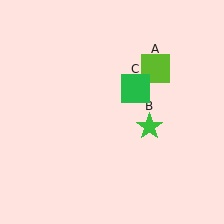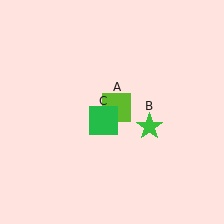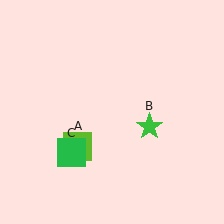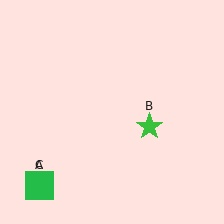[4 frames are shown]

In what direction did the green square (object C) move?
The green square (object C) moved down and to the left.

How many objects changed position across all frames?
2 objects changed position: lime square (object A), green square (object C).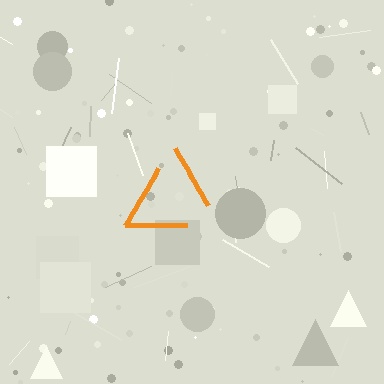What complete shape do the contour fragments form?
The contour fragments form a triangle.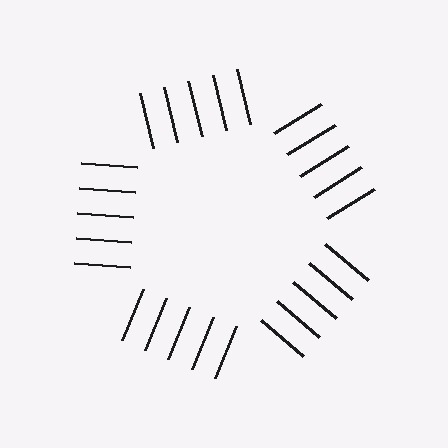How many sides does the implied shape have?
5 sides — the line-ends trace a pentagon.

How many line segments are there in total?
25 — 5 along each of the 5 edges.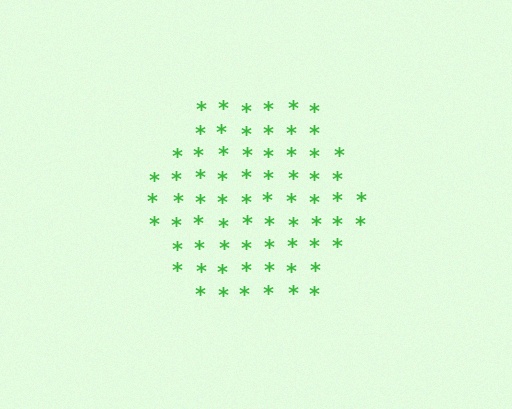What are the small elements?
The small elements are asterisks.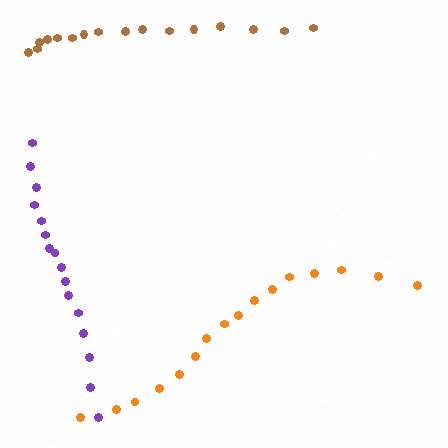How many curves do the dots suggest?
There are 3 distinct paths.